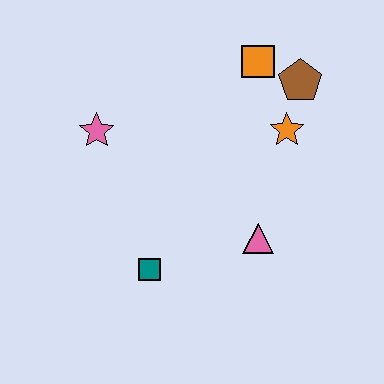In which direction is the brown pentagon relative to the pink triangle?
The brown pentagon is above the pink triangle.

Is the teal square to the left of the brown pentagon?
Yes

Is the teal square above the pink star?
No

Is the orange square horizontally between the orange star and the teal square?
Yes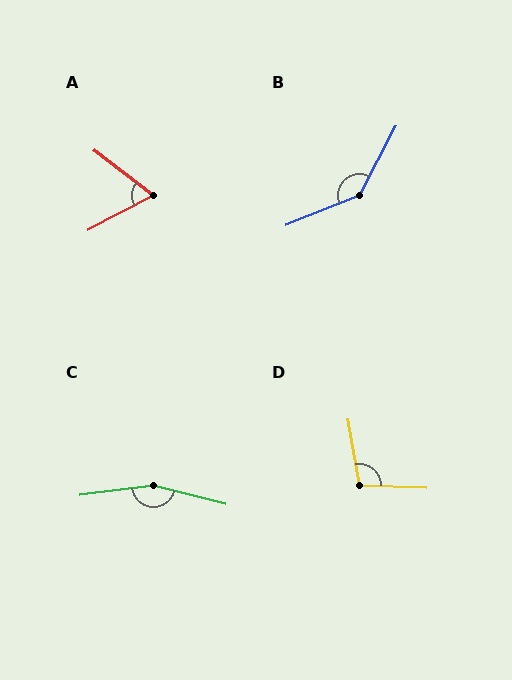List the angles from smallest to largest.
A (65°), D (103°), B (139°), C (158°).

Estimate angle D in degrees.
Approximately 103 degrees.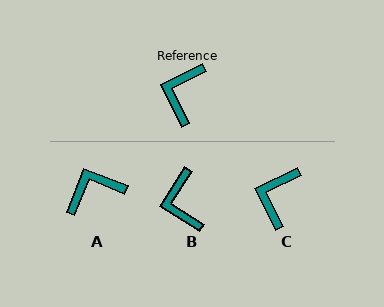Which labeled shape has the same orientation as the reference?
C.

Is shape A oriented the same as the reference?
No, it is off by about 48 degrees.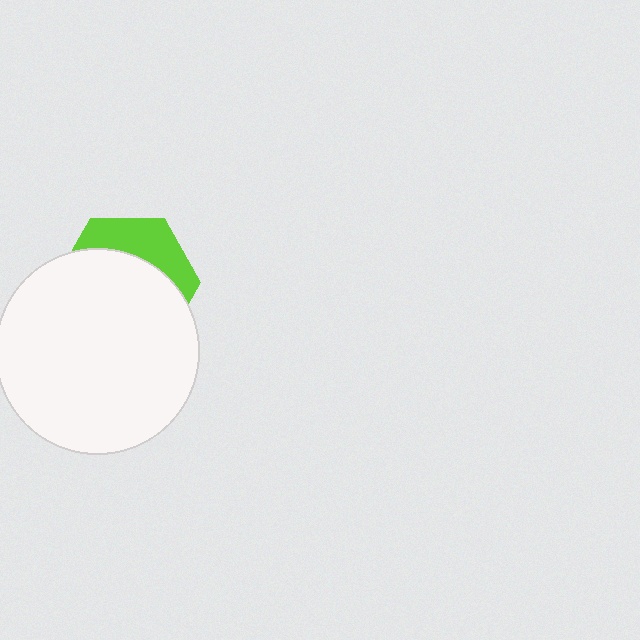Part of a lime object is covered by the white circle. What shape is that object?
It is a hexagon.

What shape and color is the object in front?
The object in front is a white circle.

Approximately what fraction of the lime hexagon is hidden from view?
Roughly 69% of the lime hexagon is hidden behind the white circle.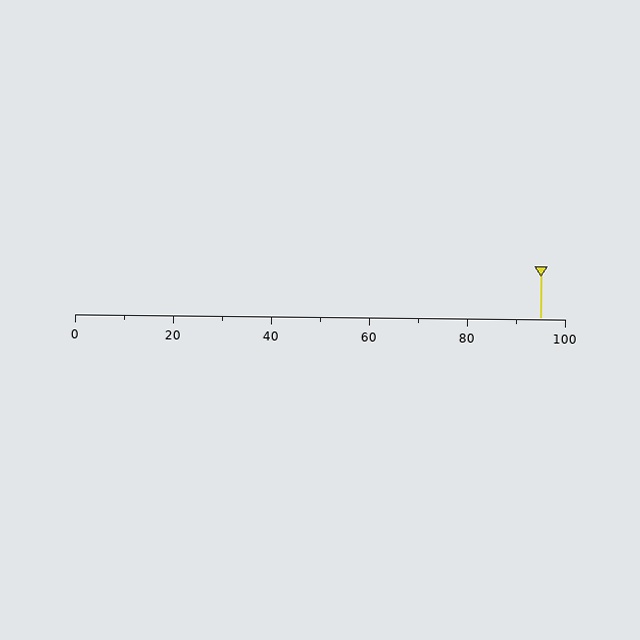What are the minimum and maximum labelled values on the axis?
The axis runs from 0 to 100.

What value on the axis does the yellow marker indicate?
The marker indicates approximately 95.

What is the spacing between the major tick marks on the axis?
The major ticks are spaced 20 apart.